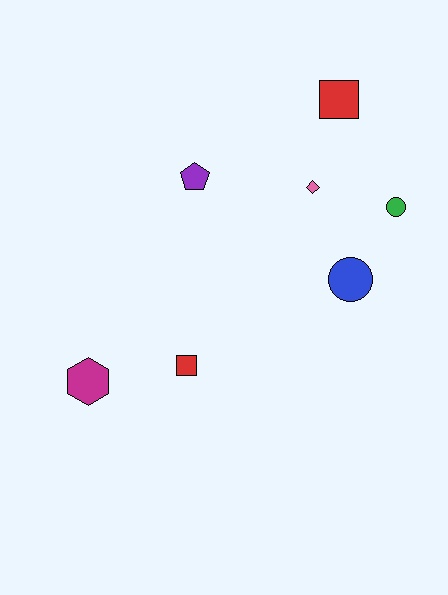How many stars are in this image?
There are no stars.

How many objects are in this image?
There are 7 objects.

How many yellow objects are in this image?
There are no yellow objects.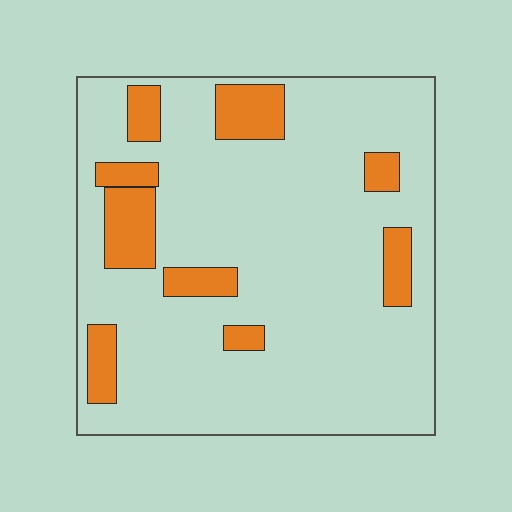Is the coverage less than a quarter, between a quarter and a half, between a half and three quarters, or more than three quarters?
Less than a quarter.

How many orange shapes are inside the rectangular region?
9.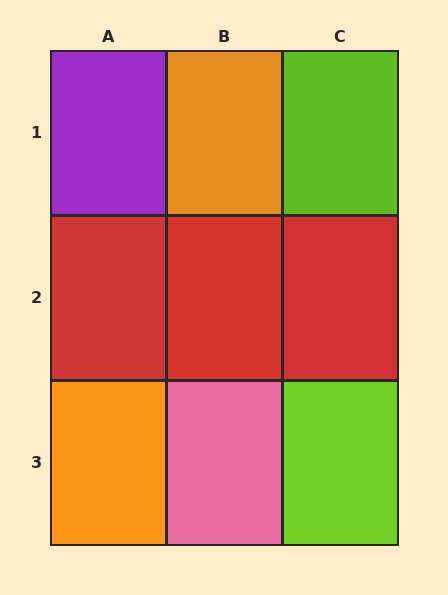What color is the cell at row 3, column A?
Orange.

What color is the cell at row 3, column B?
Pink.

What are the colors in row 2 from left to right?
Red, red, red.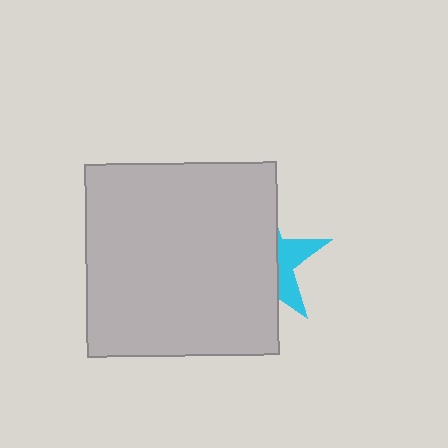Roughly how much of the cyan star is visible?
A small part of it is visible (roughly 32%).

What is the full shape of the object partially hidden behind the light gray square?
The partially hidden object is a cyan star.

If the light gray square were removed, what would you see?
You would see the complete cyan star.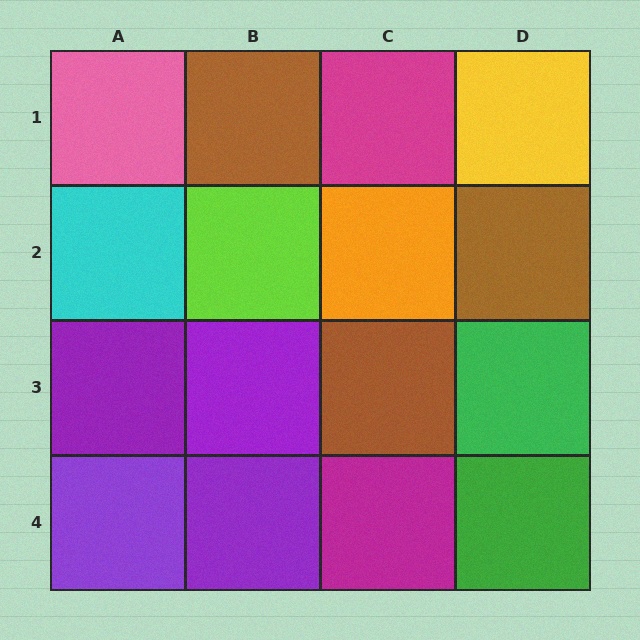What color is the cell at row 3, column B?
Purple.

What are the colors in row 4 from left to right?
Purple, purple, magenta, green.